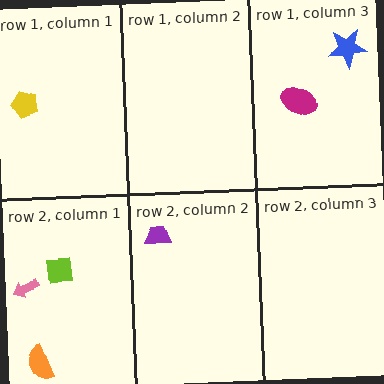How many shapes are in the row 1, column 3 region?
2.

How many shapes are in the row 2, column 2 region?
1.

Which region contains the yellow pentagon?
The row 1, column 1 region.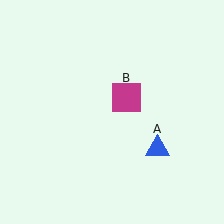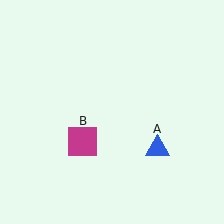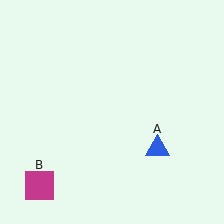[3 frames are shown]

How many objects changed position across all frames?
1 object changed position: magenta square (object B).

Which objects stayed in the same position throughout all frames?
Blue triangle (object A) remained stationary.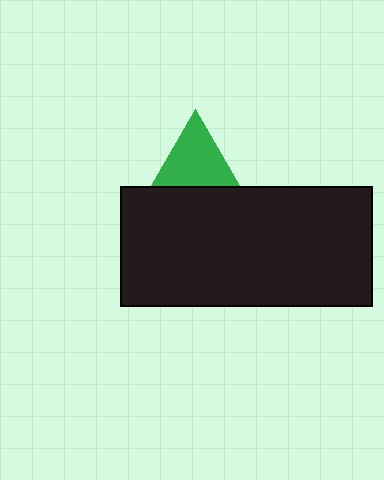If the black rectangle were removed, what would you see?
You would see the complete green triangle.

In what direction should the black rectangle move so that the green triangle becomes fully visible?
The black rectangle should move down. That is the shortest direction to clear the overlap and leave the green triangle fully visible.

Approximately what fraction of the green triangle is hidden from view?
Roughly 52% of the green triangle is hidden behind the black rectangle.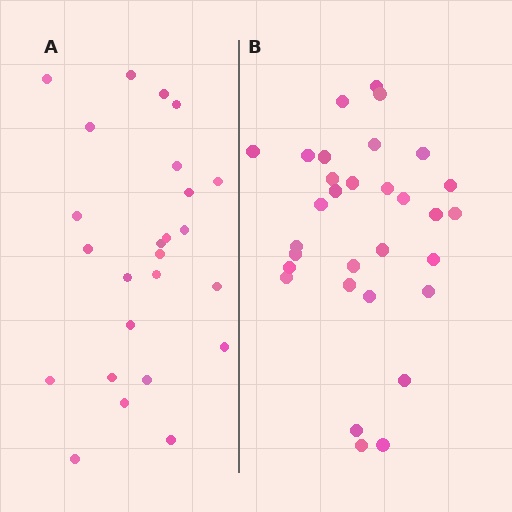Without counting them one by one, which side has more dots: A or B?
Region B (the right region) has more dots.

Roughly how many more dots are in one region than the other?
Region B has about 6 more dots than region A.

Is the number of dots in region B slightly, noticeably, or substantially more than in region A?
Region B has only slightly more — the two regions are fairly close. The ratio is roughly 1.2 to 1.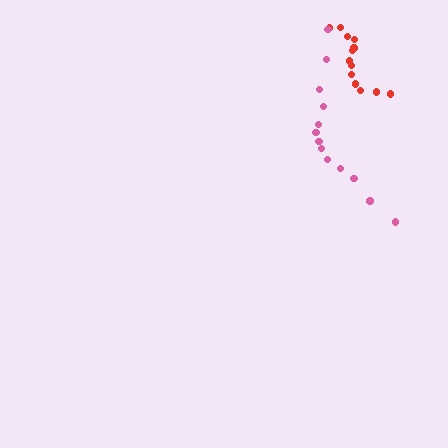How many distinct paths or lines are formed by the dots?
There are 2 distinct paths.